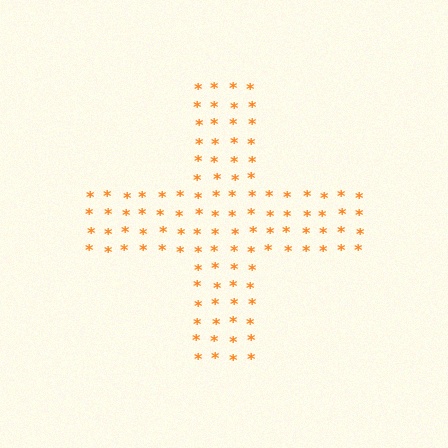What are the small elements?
The small elements are asterisks.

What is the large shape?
The large shape is a cross.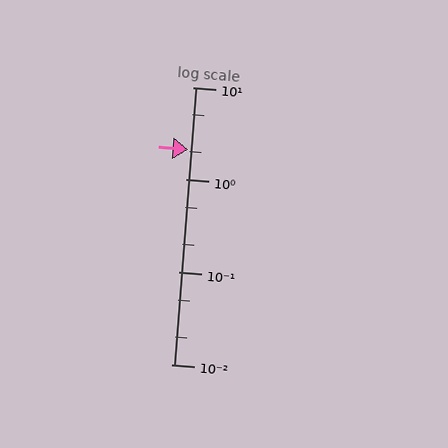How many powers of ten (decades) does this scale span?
The scale spans 3 decades, from 0.01 to 10.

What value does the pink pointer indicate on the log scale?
The pointer indicates approximately 2.1.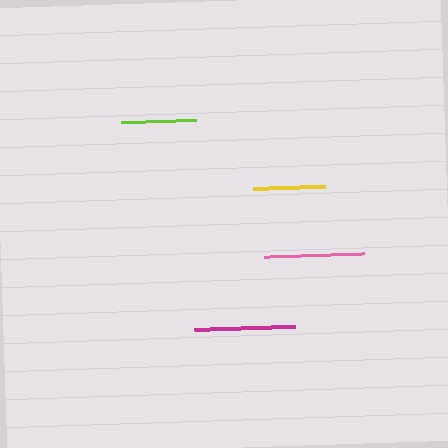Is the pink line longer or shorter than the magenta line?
The magenta line is longer than the pink line.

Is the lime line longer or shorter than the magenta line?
The magenta line is longer than the lime line.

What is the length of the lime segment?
The lime segment is approximately 75 pixels long.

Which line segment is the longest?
The magenta line is the longest at approximately 101 pixels.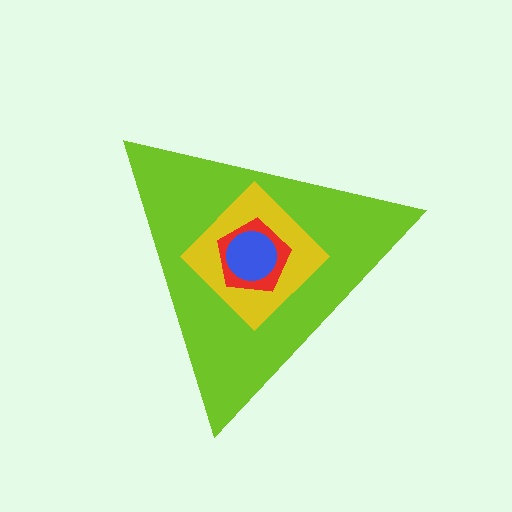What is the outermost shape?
The lime triangle.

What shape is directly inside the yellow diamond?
The red pentagon.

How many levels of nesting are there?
4.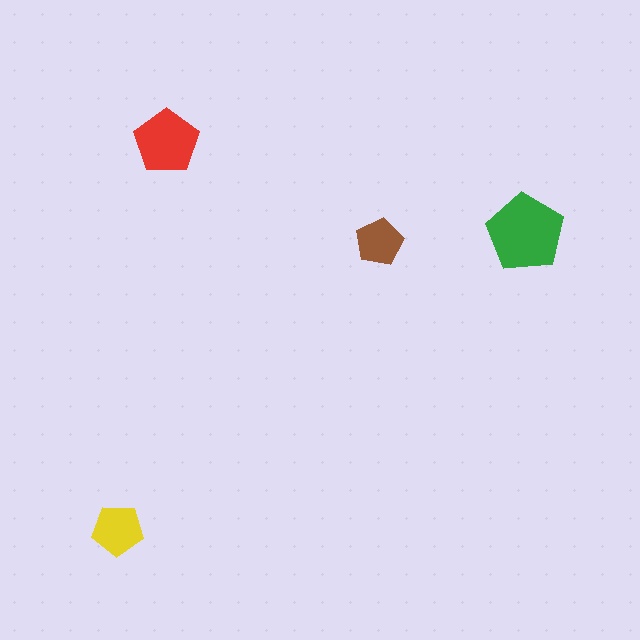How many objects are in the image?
There are 4 objects in the image.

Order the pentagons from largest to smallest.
the green one, the red one, the yellow one, the brown one.